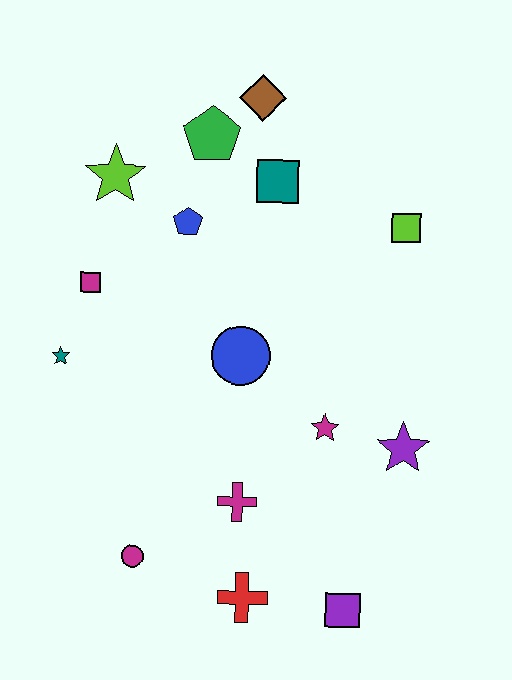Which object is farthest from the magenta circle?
The brown diamond is farthest from the magenta circle.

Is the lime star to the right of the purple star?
No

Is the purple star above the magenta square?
No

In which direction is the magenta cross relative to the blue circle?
The magenta cross is below the blue circle.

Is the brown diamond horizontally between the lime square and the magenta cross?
Yes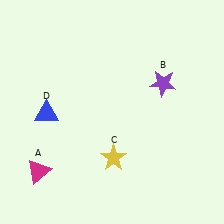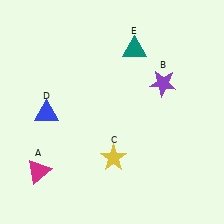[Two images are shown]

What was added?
A teal triangle (E) was added in Image 2.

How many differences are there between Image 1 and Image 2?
There is 1 difference between the two images.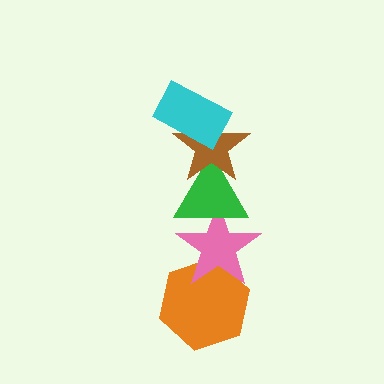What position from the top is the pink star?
The pink star is 4th from the top.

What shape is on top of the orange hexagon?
The pink star is on top of the orange hexagon.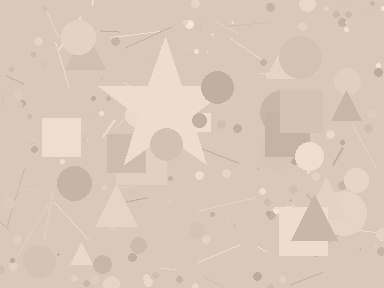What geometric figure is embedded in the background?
A star is embedded in the background.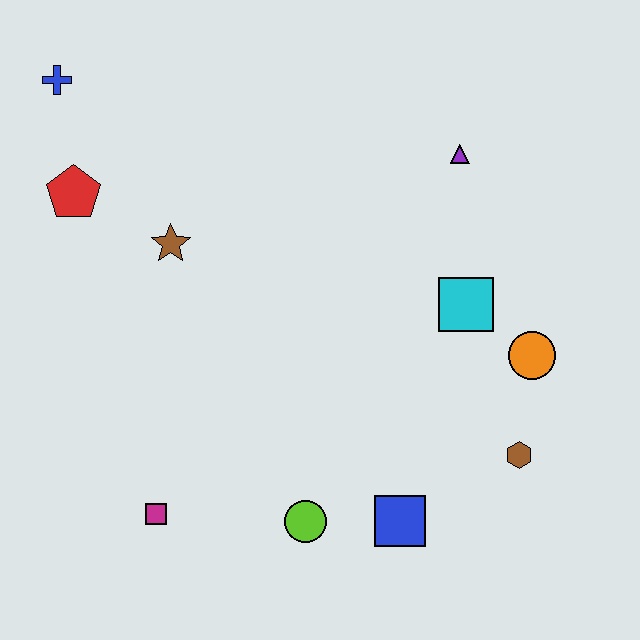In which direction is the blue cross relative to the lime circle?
The blue cross is above the lime circle.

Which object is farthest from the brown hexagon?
The blue cross is farthest from the brown hexagon.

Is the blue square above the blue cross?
No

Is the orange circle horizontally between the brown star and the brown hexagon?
No